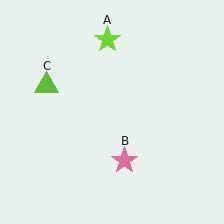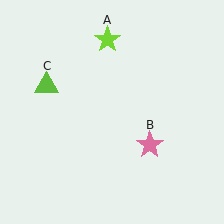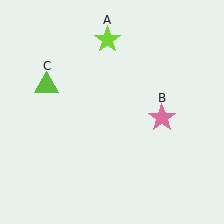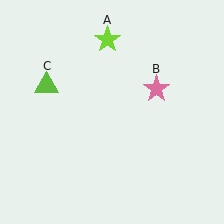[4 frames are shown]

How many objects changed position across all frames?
1 object changed position: pink star (object B).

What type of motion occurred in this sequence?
The pink star (object B) rotated counterclockwise around the center of the scene.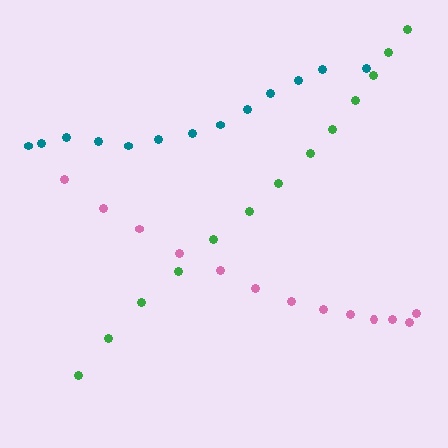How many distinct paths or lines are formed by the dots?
There are 3 distinct paths.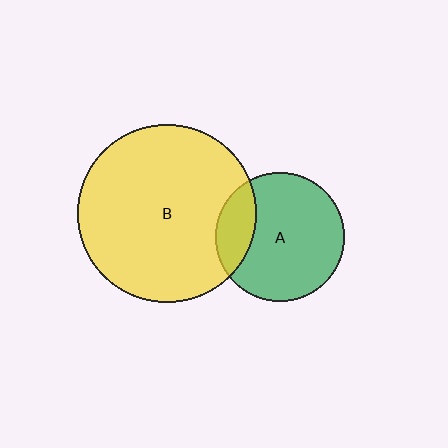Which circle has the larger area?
Circle B (yellow).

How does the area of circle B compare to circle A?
Approximately 1.9 times.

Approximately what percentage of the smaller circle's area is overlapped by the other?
Approximately 20%.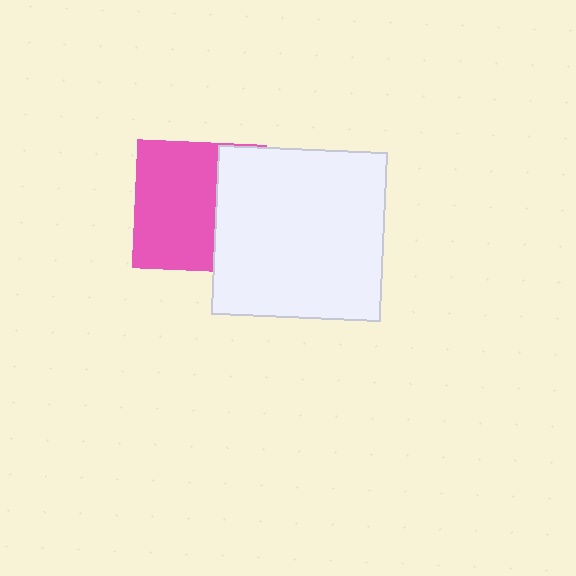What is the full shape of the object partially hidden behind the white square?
The partially hidden object is a pink square.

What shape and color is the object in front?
The object in front is a white square.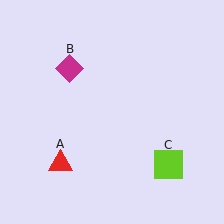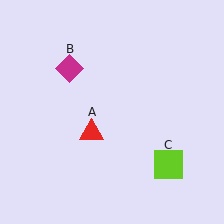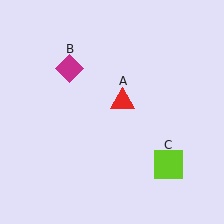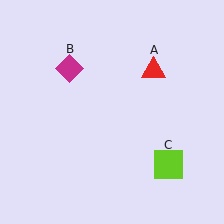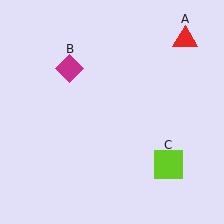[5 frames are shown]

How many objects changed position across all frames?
1 object changed position: red triangle (object A).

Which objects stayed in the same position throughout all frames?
Magenta diamond (object B) and lime square (object C) remained stationary.